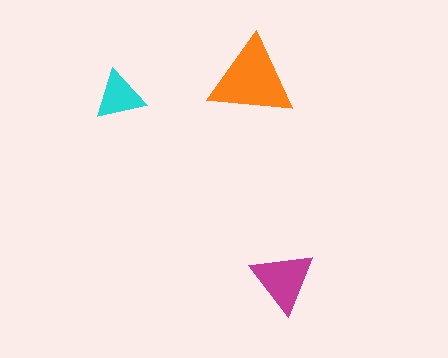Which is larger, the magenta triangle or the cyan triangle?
The magenta one.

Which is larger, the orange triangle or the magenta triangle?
The orange one.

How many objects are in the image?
There are 3 objects in the image.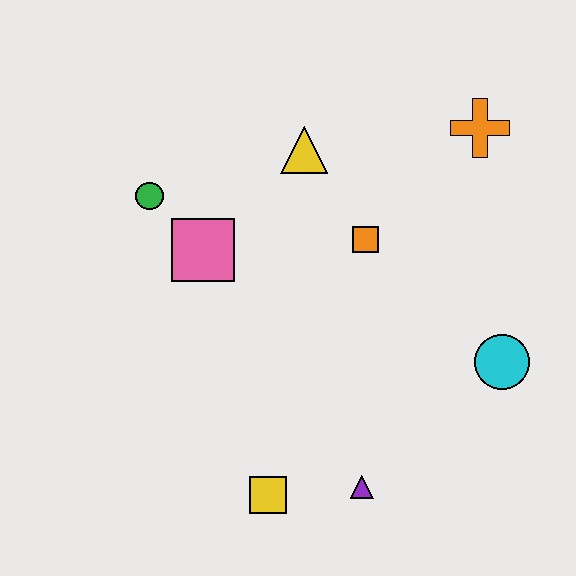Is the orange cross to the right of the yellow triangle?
Yes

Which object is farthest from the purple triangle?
The orange cross is farthest from the purple triangle.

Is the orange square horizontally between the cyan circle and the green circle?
Yes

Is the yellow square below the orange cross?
Yes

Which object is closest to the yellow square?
The purple triangle is closest to the yellow square.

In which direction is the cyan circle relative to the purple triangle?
The cyan circle is to the right of the purple triangle.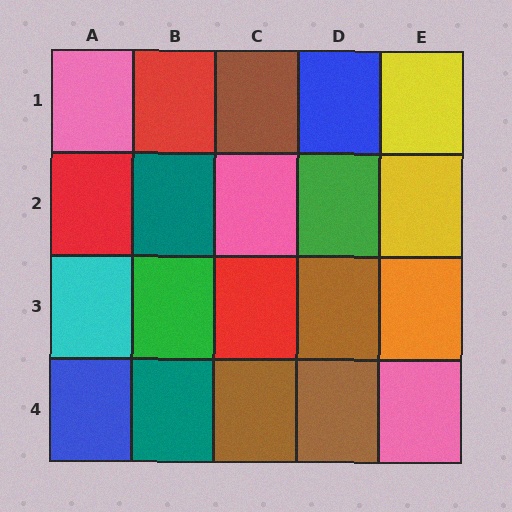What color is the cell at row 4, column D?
Brown.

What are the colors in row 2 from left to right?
Red, teal, pink, green, yellow.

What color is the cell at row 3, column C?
Red.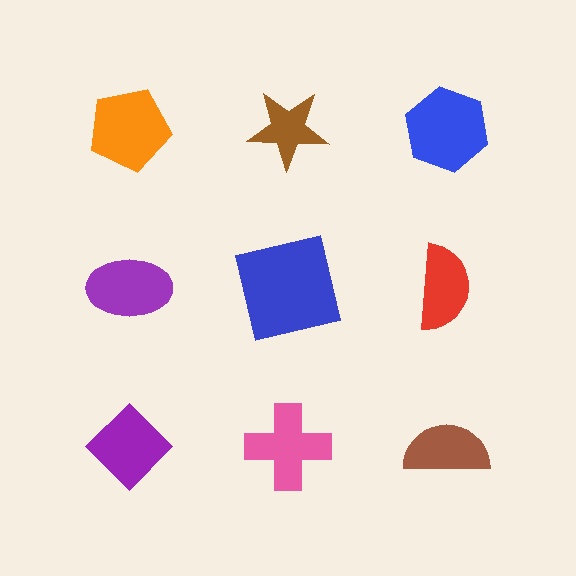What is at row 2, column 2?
A blue square.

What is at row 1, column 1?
An orange pentagon.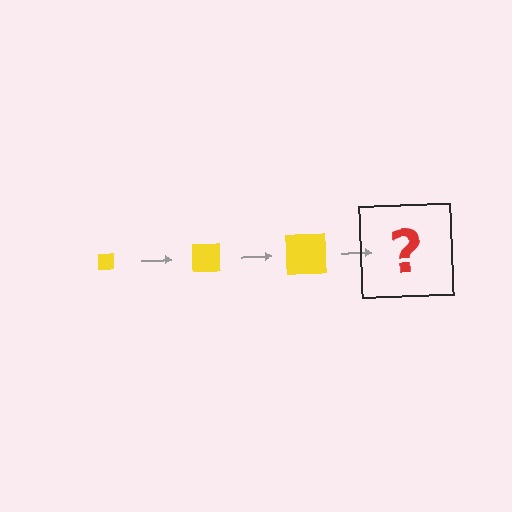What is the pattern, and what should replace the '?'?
The pattern is that the square gets progressively larger each step. The '?' should be a yellow square, larger than the previous one.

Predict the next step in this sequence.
The next step is a yellow square, larger than the previous one.